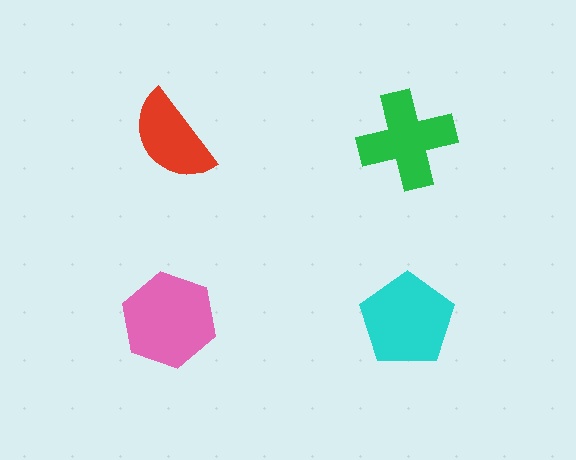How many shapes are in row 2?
2 shapes.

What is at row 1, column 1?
A red semicircle.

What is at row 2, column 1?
A pink hexagon.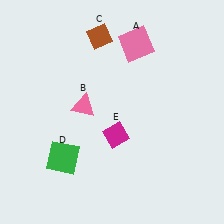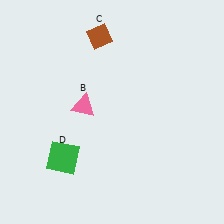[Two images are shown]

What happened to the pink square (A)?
The pink square (A) was removed in Image 2. It was in the top-right area of Image 1.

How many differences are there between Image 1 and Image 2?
There are 2 differences between the two images.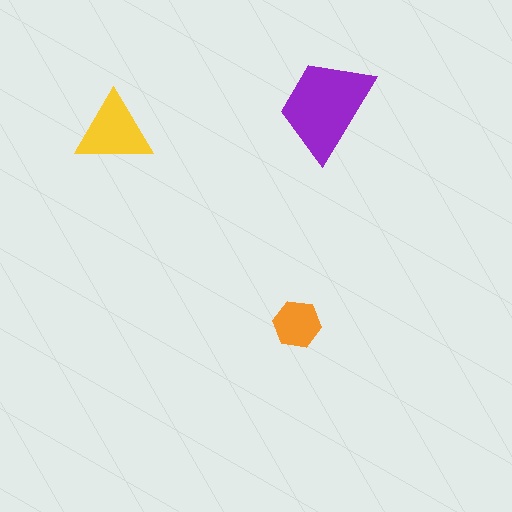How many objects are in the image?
There are 3 objects in the image.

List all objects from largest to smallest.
The purple trapezoid, the yellow triangle, the orange hexagon.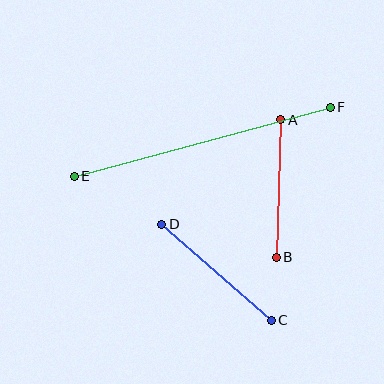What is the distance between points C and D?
The distance is approximately 145 pixels.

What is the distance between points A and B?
The distance is approximately 138 pixels.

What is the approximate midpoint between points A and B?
The midpoint is at approximately (278, 189) pixels.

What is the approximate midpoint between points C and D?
The midpoint is at approximately (216, 272) pixels.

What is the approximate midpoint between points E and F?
The midpoint is at approximately (202, 142) pixels.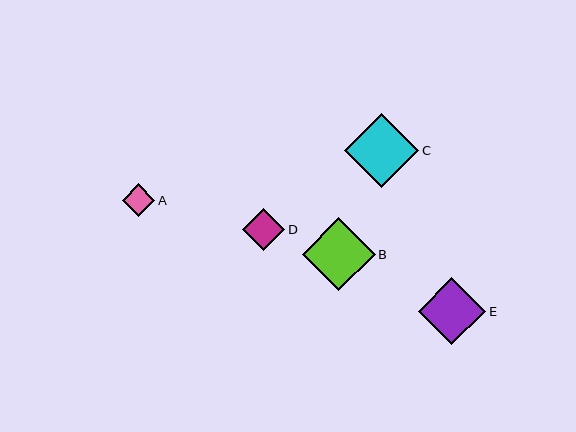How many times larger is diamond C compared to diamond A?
Diamond C is approximately 2.3 times the size of diamond A.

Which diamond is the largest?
Diamond C is the largest with a size of approximately 74 pixels.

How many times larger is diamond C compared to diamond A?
Diamond C is approximately 2.3 times the size of diamond A.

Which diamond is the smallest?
Diamond A is the smallest with a size of approximately 33 pixels.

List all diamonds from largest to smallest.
From largest to smallest: C, B, E, D, A.